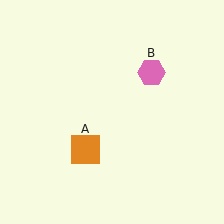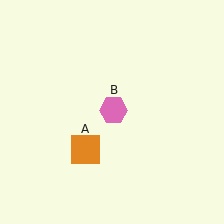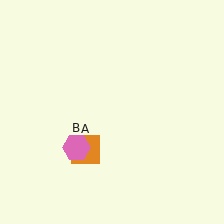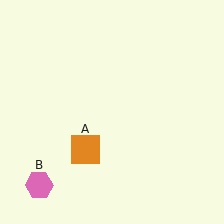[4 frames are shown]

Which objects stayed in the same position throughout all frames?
Orange square (object A) remained stationary.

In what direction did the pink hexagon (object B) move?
The pink hexagon (object B) moved down and to the left.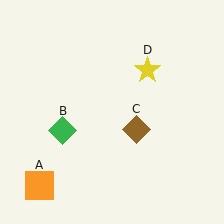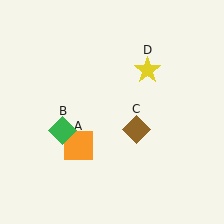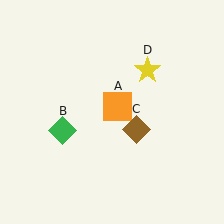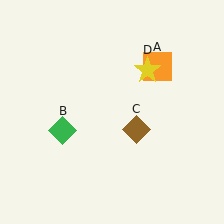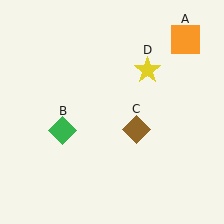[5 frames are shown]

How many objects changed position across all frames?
1 object changed position: orange square (object A).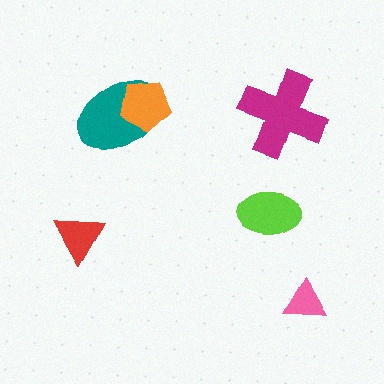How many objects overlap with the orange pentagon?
1 object overlaps with the orange pentagon.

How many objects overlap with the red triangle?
0 objects overlap with the red triangle.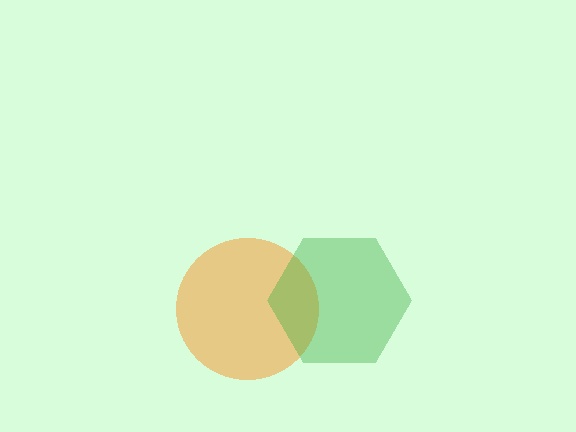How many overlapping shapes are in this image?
There are 2 overlapping shapes in the image.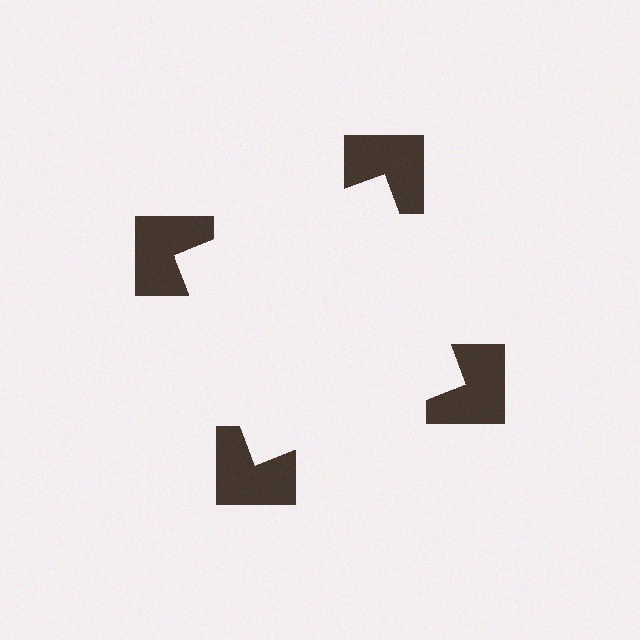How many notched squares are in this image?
There are 4 — one at each vertex of the illusory square.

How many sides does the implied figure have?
4 sides.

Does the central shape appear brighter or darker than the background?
It typically appears slightly brighter than the background, even though no actual brightness change is drawn.